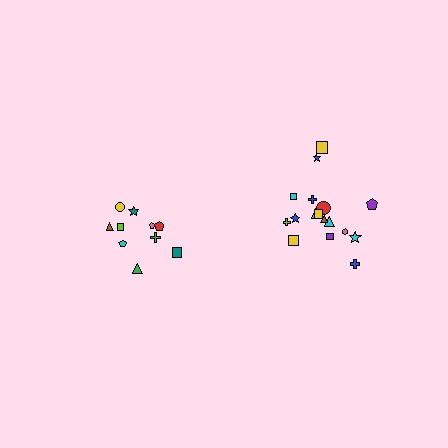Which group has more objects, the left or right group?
The right group.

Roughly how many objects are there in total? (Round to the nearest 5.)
Roughly 30 objects in total.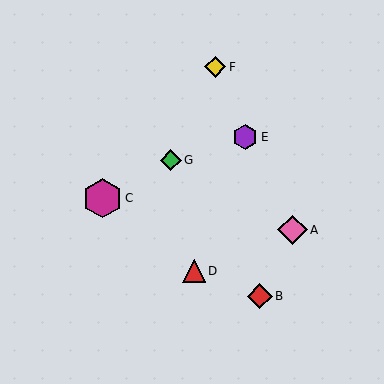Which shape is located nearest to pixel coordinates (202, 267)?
The red triangle (labeled D) at (194, 271) is nearest to that location.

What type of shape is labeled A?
Shape A is a pink diamond.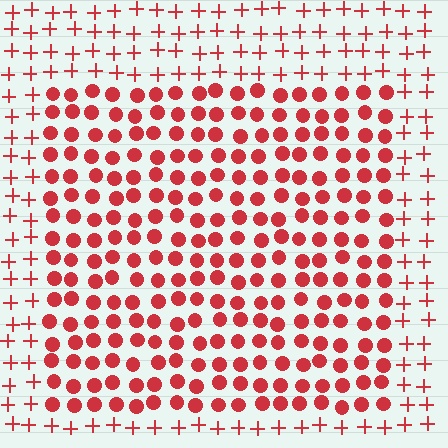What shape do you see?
I see a rectangle.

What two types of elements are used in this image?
The image uses circles inside the rectangle region and plus signs outside it.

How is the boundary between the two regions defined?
The boundary is defined by a change in element shape: circles inside vs. plus signs outside. All elements share the same color and spacing.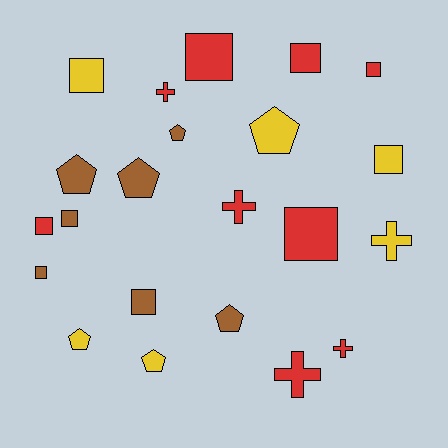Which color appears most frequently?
Red, with 9 objects.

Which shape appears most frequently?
Square, with 10 objects.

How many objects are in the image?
There are 22 objects.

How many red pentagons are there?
There are no red pentagons.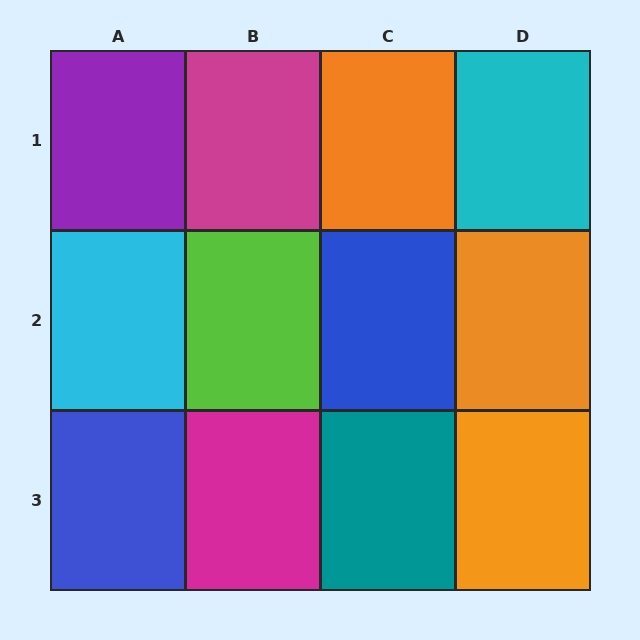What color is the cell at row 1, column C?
Orange.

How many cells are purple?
1 cell is purple.